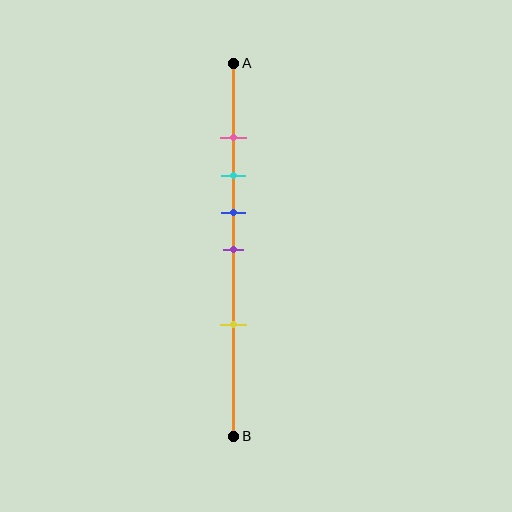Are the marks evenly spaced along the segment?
No, the marks are not evenly spaced.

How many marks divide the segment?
There are 5 marks dividing the segment.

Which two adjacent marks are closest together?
The pink and cyan marks are the closest adjacent pair.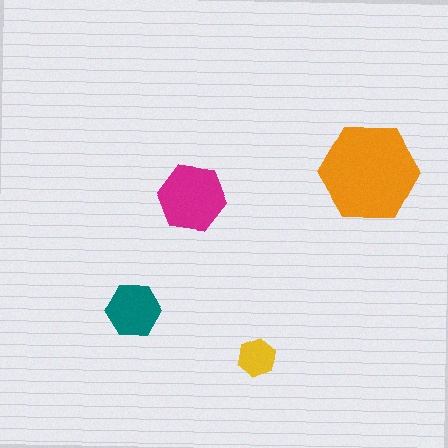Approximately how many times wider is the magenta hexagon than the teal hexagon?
About 1.5 times wider.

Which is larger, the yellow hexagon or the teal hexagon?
The teal one.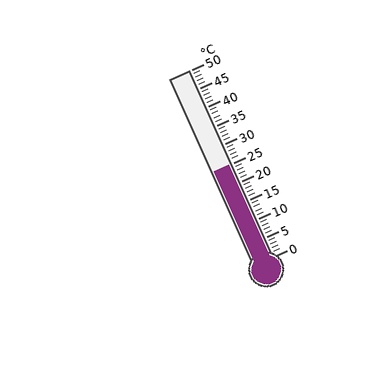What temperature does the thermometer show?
The thermometer shows approximately 25°C.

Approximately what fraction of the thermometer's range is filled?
The thermometer is filled to approximately 50% of its range.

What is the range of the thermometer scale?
The thermometer scale ranges from 0°C to 50°C.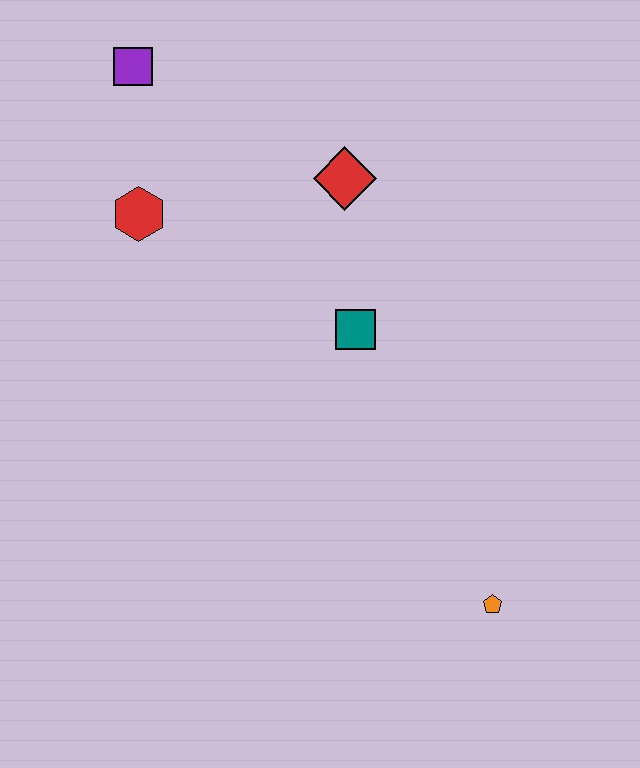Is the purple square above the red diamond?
Yes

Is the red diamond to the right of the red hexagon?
Yes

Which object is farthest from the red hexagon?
The orange pentagon is farthest from the red hexagon.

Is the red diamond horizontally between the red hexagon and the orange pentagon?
Yes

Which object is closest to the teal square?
The red diamond is closest to the teal square.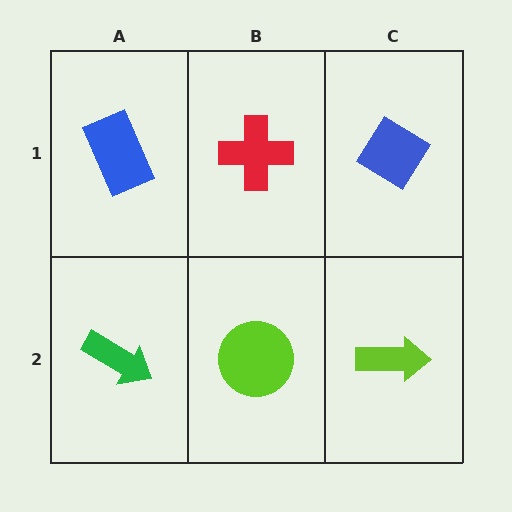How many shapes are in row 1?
3 shapes.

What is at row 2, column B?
A lime circle.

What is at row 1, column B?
A red cross.